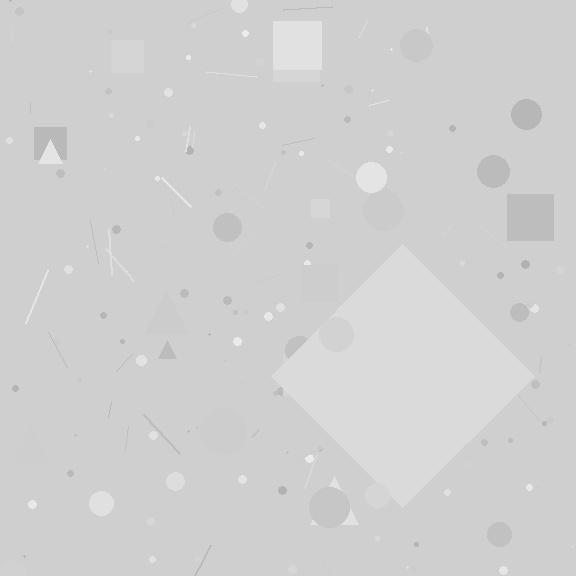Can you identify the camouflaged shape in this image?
The camouflaged shape is a diamond.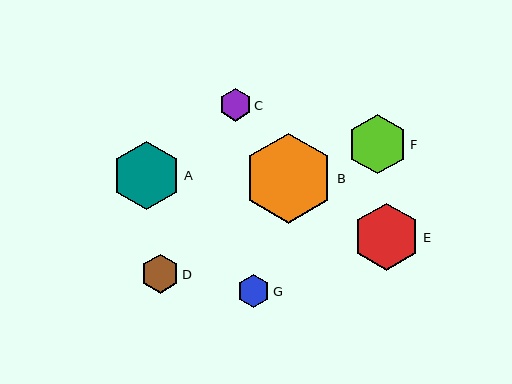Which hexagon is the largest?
Hexagon B is the largest with a size of approximately 90 pixels.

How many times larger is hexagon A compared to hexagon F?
Hexagon A is approximately 1.1 times the size of hexagon F.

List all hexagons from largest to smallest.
From largest to smallest: B, A, E, F, D, G, C.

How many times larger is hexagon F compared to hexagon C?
Hexagon F is approximately 1.8 times the size of hexagon C.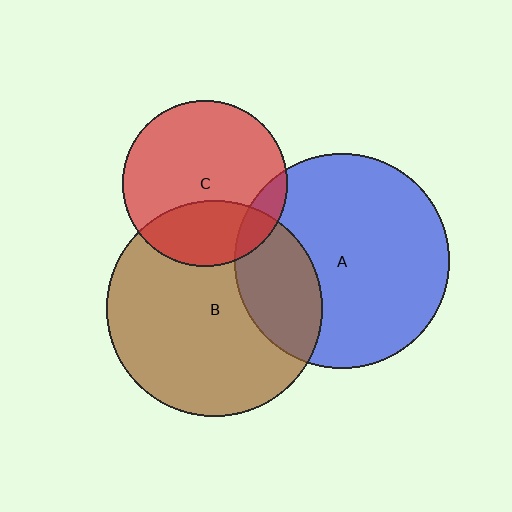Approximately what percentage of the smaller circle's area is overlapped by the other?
Approximately 30%.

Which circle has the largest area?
Circle B (brown).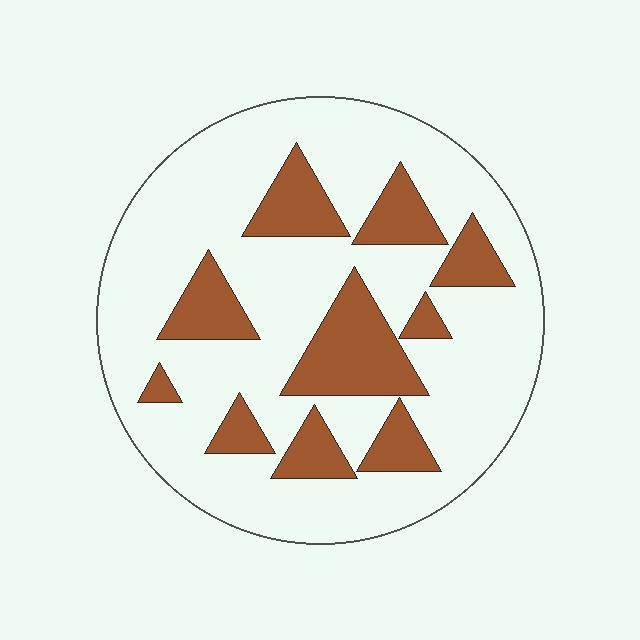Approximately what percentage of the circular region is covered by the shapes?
Approximately 25%.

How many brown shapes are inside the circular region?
10.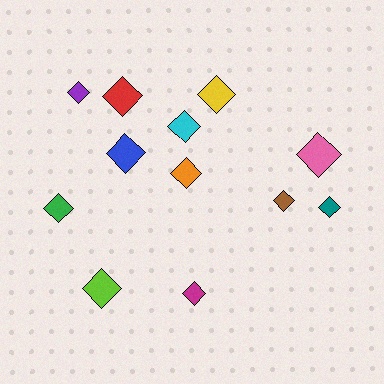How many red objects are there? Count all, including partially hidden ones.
There is 1 red object.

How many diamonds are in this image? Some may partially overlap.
There are 12 diamonds.